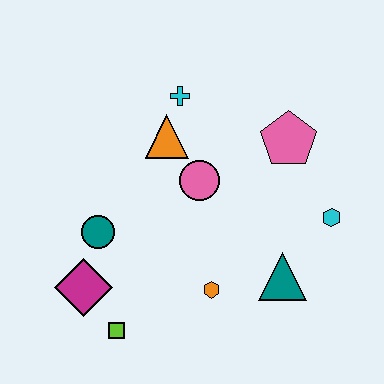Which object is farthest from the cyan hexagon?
The magenta diamond is farthest from the cyan hexagon.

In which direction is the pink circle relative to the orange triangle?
The pink circle is below the orange triangle.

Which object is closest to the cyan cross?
The orange triangle is closest to the cyan cross.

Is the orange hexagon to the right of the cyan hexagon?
No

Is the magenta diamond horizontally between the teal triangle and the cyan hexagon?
No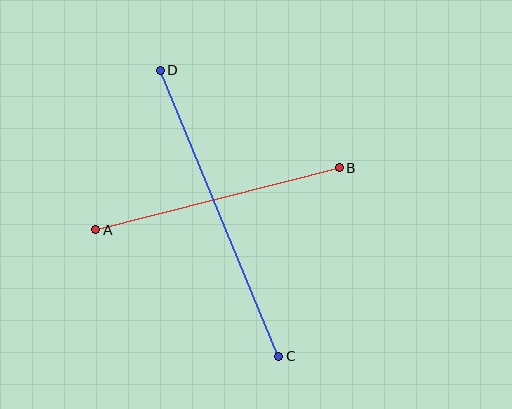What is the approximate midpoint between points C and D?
The midpoint is at approximately (220, 213) pixels.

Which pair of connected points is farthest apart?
Points C and D are farthest apart.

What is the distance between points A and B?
The distance is approximately 251 pixels.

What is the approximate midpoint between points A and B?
The midpoint is at approximately (218, 199) pixels.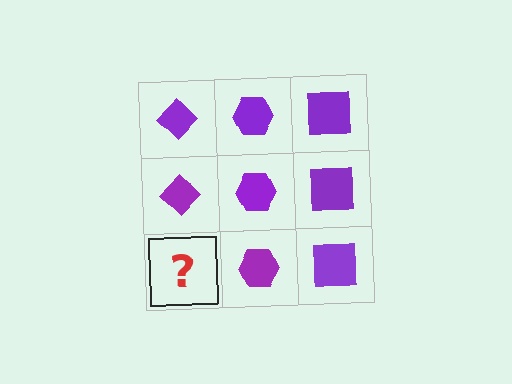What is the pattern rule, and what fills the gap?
The rule is that each column has a consistent shape. The gap should be filled with a purple diamond.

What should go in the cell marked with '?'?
The missing cell should contain a purple diamond.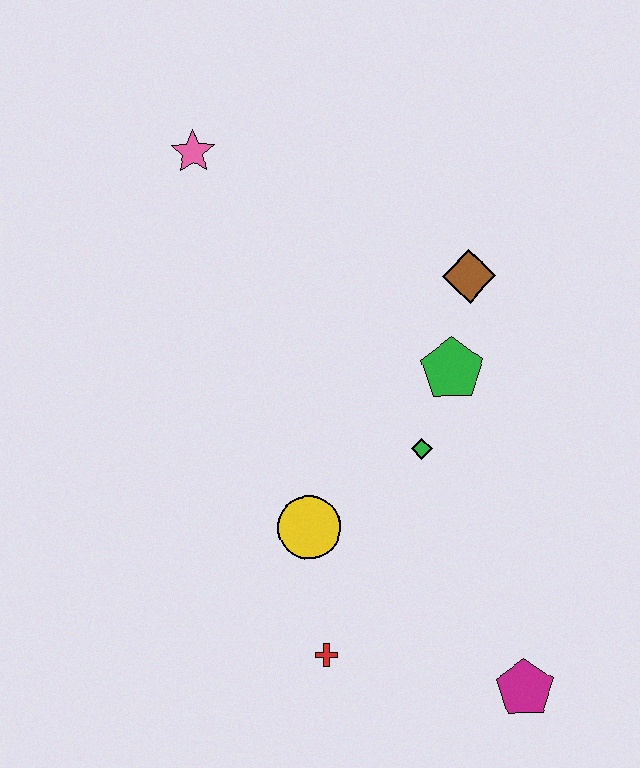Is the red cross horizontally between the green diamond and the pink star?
Yes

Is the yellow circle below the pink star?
Yes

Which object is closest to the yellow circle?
The red cross is closest to the yellow circle.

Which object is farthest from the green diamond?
The pink star is farthest from the green diamond.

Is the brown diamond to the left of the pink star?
No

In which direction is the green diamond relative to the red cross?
The green diamond is above the red cross.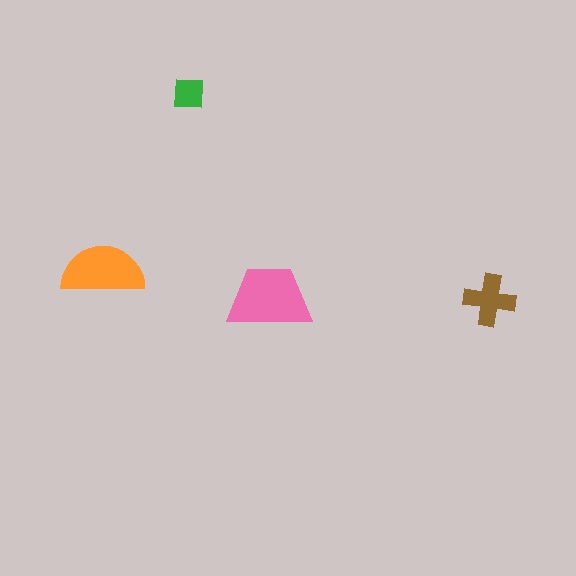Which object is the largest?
The pink trapezoid.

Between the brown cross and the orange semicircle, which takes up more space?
The orange semicircle.